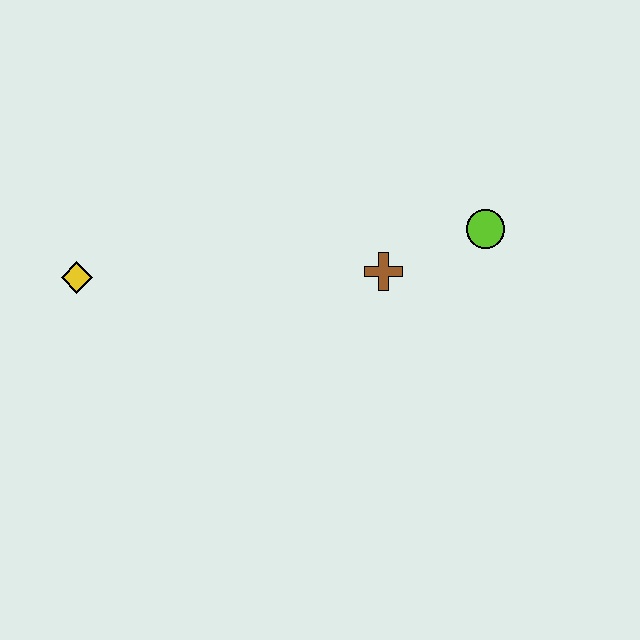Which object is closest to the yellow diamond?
The brown cross is closest to the yellow diamond.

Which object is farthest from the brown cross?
The yellow diamond is farthest from the brown cross.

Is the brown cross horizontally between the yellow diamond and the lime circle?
Yes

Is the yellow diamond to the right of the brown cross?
No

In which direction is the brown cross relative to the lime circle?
The brown cross is to the left of the lime circle.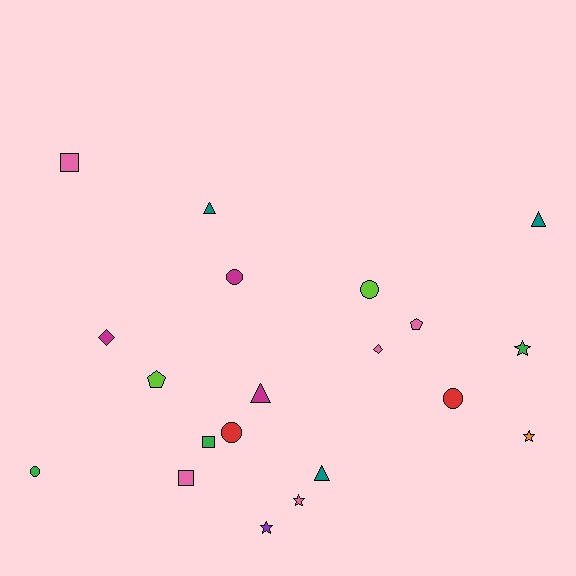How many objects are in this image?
There are 20 objects.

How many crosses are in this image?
There are no crosses.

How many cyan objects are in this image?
There are no cyan objects.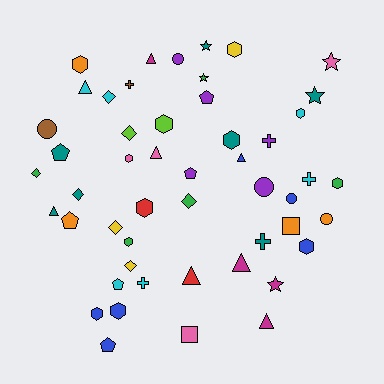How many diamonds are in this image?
There are 7 diamonds.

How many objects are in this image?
There are 50 objects.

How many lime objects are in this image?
There are 2 lime objects.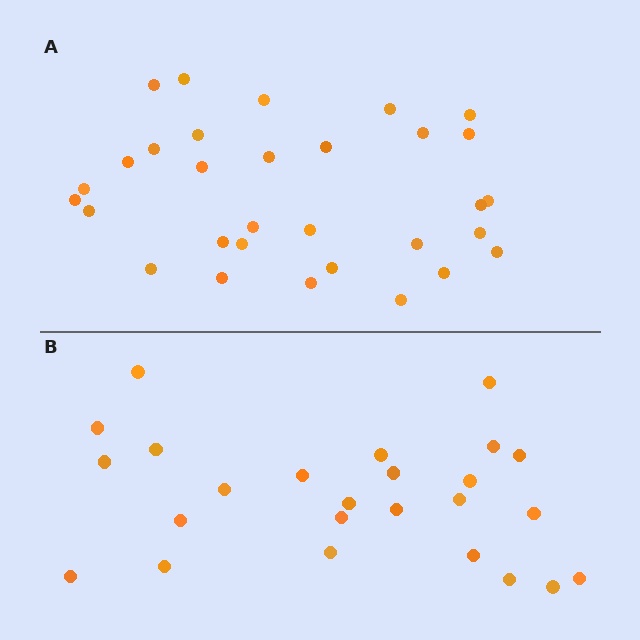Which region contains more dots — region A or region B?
Region A (the top region) has more dots.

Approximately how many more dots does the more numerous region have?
Region A has about 6 more dots than region B.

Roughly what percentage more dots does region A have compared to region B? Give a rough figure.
About 25% more.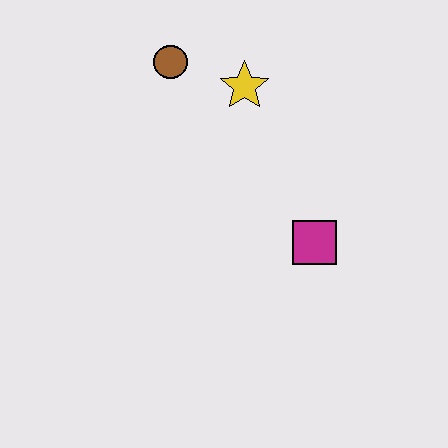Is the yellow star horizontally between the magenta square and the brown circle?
Yes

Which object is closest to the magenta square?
The yellow star is closest to the magenta square.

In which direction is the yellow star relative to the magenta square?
The yellow star is above the magenta square.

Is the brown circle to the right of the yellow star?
No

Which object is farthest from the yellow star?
The magenta square is farthest from the yellow star.